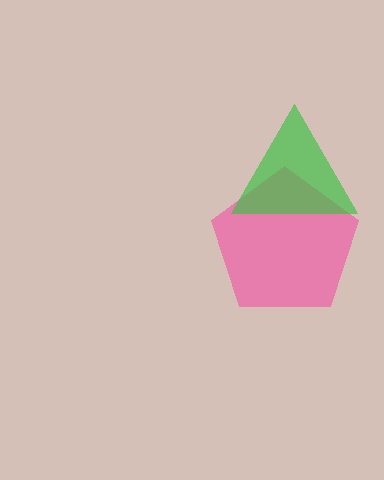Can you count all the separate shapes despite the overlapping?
Yes, there are 2 separate shapes.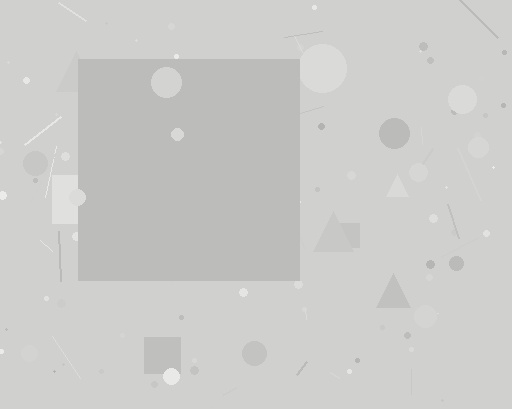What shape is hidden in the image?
A square is hidden in the image.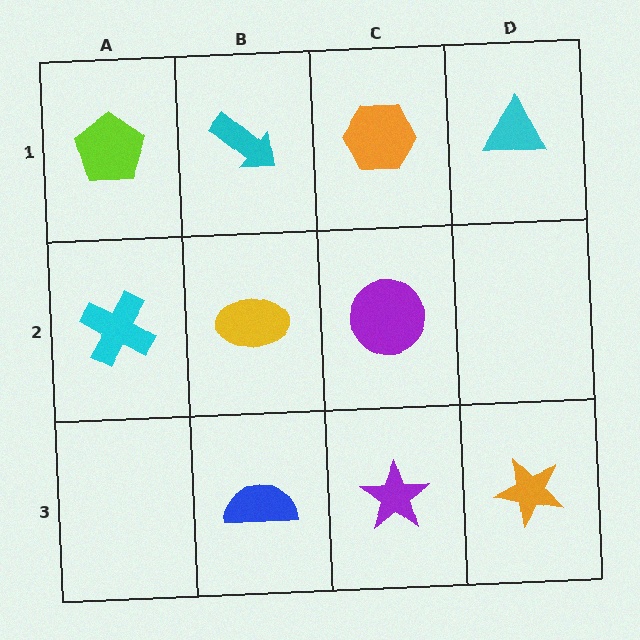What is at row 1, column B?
A cyan arrow.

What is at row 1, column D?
A cyan triangle.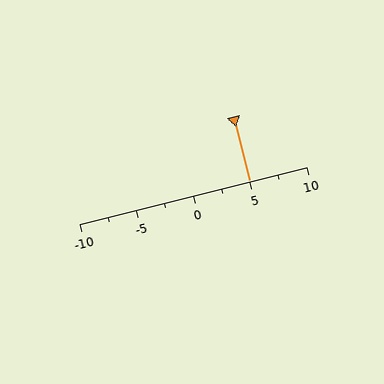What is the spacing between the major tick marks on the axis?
The major ticks are spaced 5 apart.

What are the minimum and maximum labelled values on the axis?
The axis runs from -10 to 10.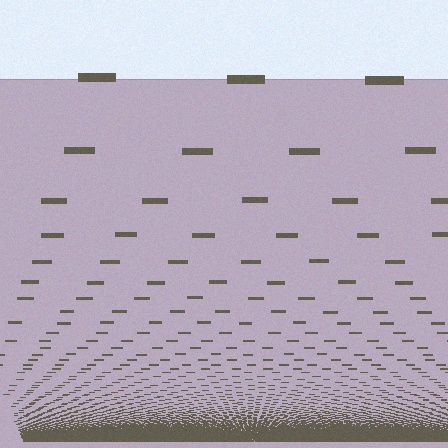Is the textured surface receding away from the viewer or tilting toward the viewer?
The surface appears to tilt toward the viewer. Texture elements get larger and sparser toward the top.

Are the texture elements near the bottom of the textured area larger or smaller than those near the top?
Smaller. The gradient is inverted — elements near the bottom are smaller and denser.